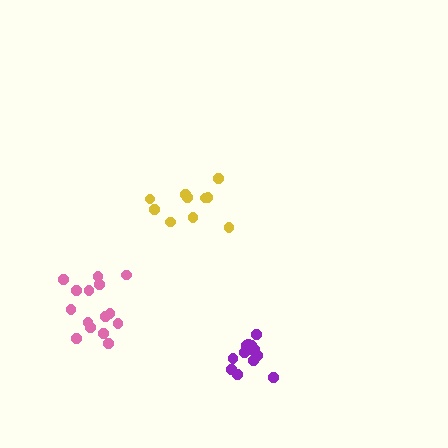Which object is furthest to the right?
The purple cluster is rightmost.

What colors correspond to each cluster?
The clusters are colored: yellow, pink, purple.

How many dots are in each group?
Group 1: 10 dots, Group 2: 15 dots, Group 3: 13 dots (38 total).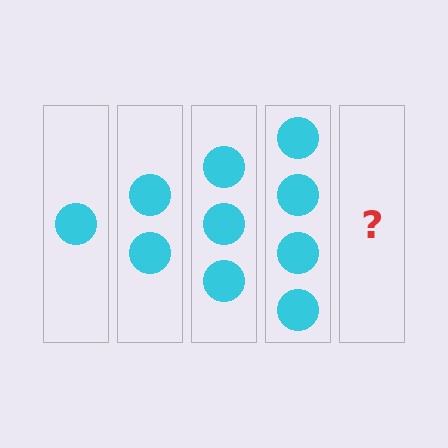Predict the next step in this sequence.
The next step is 5 circles.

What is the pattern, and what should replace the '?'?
The pattern is that each step adds one more circle. The '?' should be 5 circles.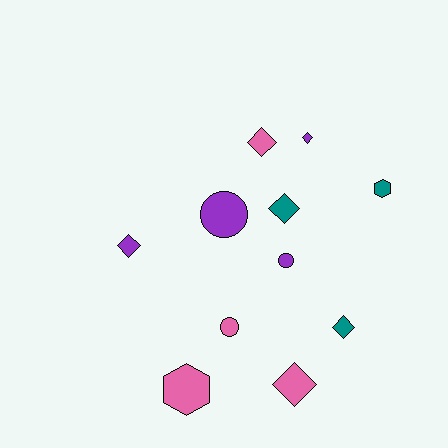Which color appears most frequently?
Purple, with 4 objects.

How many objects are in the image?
There are 11 objects.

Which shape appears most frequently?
Diamond, with 6 objects.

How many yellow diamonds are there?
There are no yellow diamonds.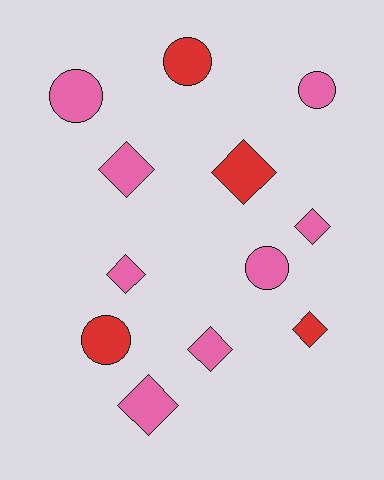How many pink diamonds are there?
There are 5 pink diamonds.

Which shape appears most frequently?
Diamond, with 7 objects.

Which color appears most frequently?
Pink, with 8 objects.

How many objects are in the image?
There are 12 objects.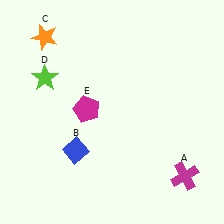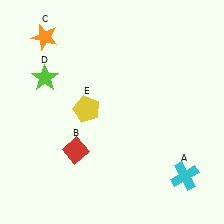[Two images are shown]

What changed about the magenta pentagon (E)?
In Image 1, E is magenta. In Image 2, it changed to yellow.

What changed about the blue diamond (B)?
In Image 1, B is blue. In Image 2, it changed to red.